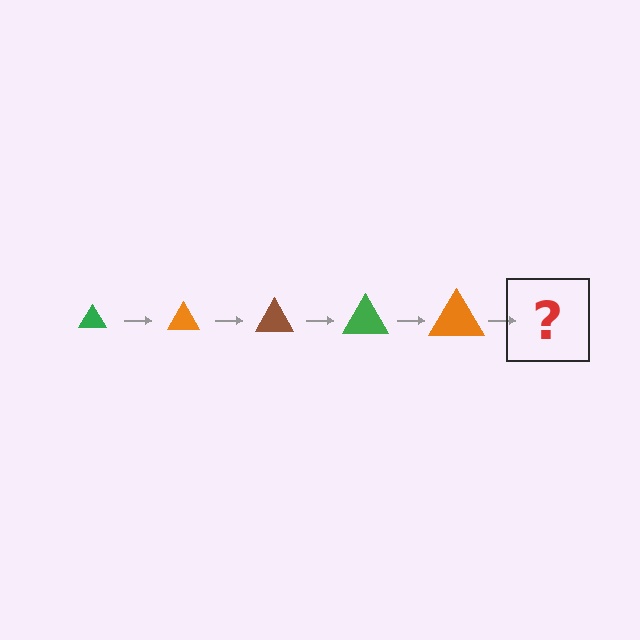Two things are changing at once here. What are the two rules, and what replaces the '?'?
The two rules are that the triangle grows larger each step and the color cycles through green, orange, and brown. The '?' should be a brown triangle, larger than the previous one.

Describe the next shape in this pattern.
It should be a brown triangle, larger than the previous one.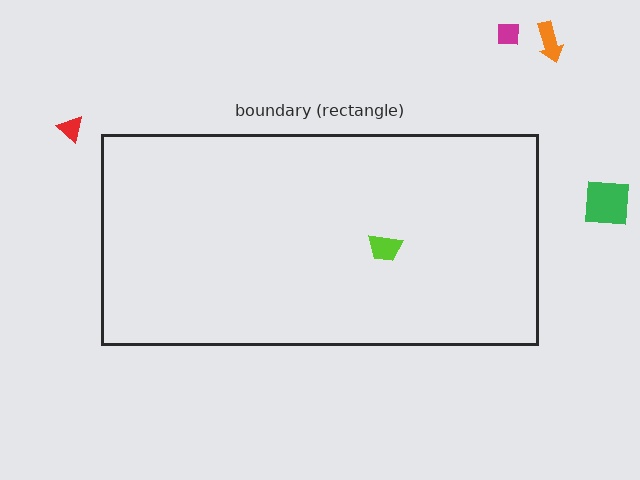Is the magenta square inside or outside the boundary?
Outside.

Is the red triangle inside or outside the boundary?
Outside.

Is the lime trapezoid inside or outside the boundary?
Inside.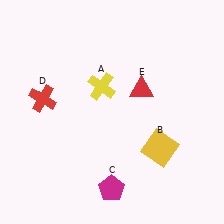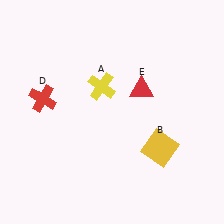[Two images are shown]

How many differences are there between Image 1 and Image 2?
There is 1 difference between the two images.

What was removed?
The magenta pentagon (C) was removed in Image 2.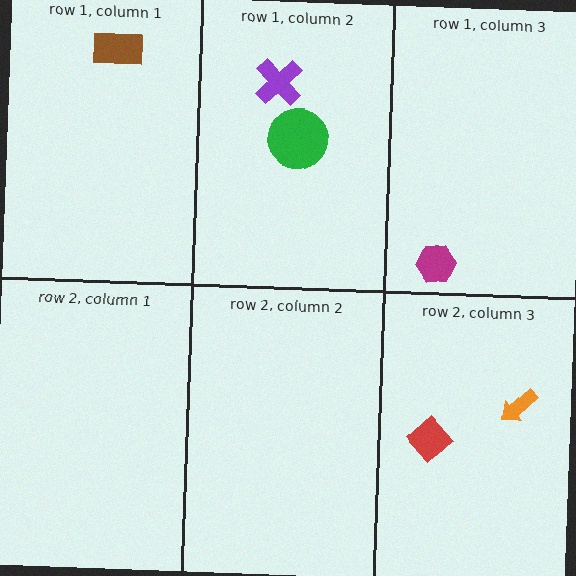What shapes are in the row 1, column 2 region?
The purple cross, the green circle.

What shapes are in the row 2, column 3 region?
The red diamond, the orange arrow.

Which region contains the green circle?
The row 1, column 2 region.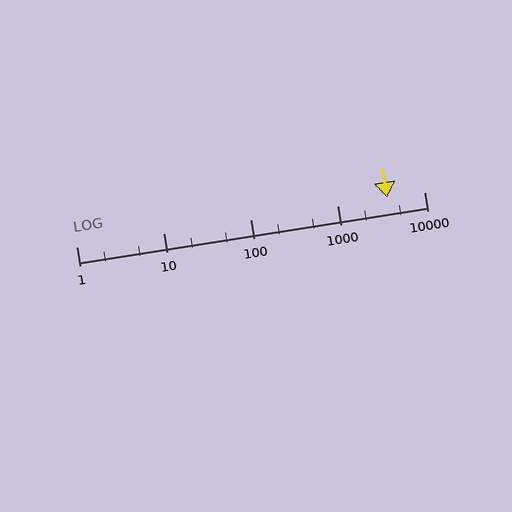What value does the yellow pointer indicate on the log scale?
The pointer indicates approximately 3700.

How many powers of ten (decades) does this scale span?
The scale spans 4 decades, from 1 to 10000.